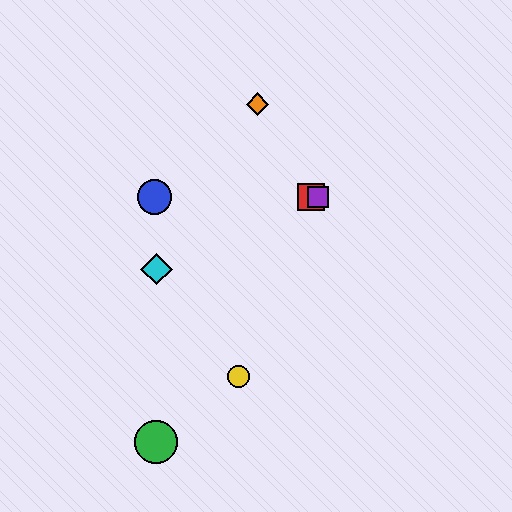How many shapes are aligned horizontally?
3 shapes (the red square, the blue circle, the purple square) are aligned horizontally.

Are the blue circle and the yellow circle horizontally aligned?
No, the blue circle is at y≈197 and the yellow circle is at y≈377.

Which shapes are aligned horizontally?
The red square, the blue circle, the purple square are aligned horizontally.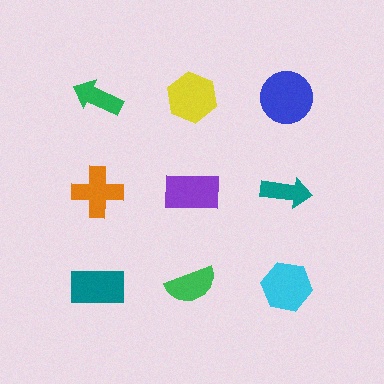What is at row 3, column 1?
A teal rectangle.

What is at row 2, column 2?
A purple rectangle.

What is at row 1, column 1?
A green arrow.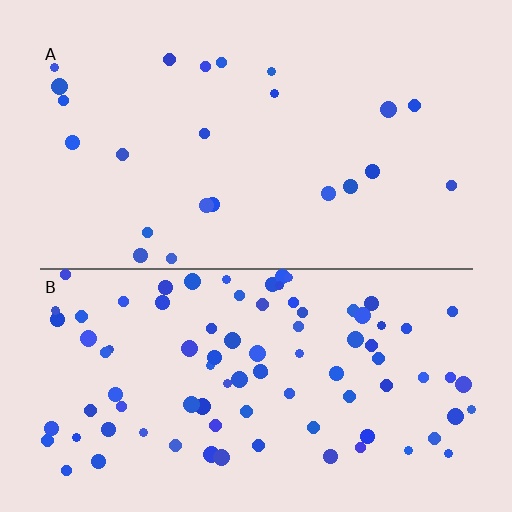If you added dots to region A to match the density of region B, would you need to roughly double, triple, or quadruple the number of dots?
Approximately quadruple.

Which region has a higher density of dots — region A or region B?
B (the bottom).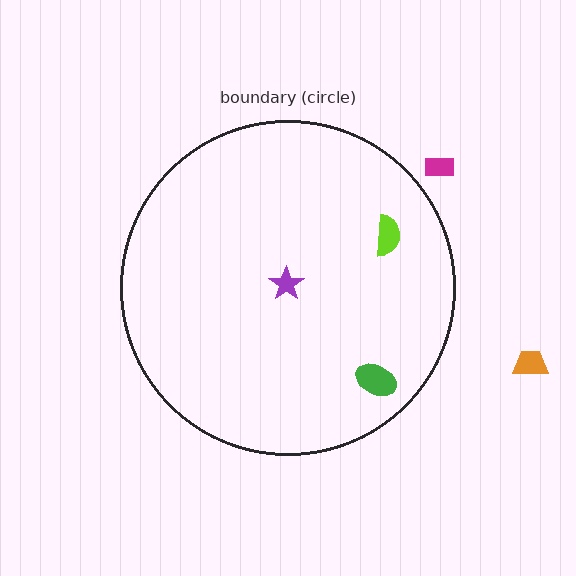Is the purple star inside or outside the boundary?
Inside.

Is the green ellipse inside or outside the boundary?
Inside.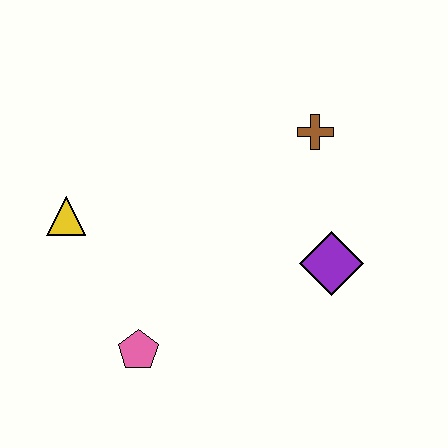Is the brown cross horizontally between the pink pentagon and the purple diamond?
Yes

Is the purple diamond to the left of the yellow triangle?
No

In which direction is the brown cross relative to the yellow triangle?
The brown cross is to the right of the yellow triangle.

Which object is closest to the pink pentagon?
The yellow triangle is closest to the pink pentagon.